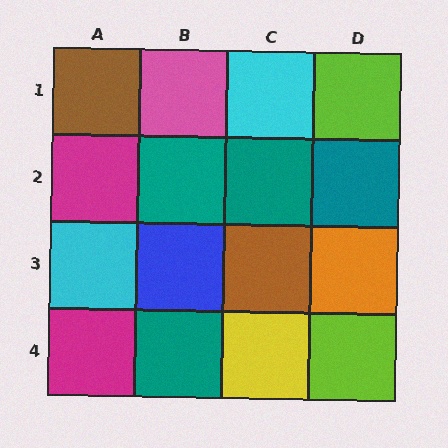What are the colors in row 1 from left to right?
Brown, pink, cyan, lime.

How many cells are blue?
1 cell is blue.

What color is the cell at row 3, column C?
Brown.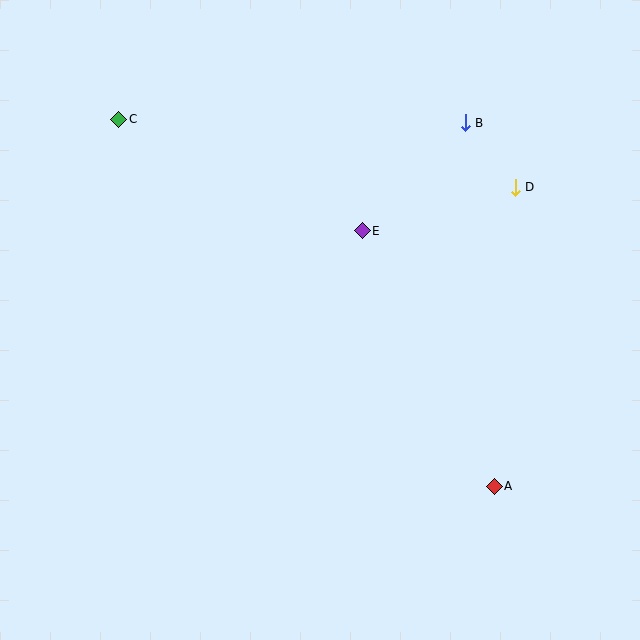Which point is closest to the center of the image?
Point E at (362, 231) is closest to the center.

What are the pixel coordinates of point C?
Point C is at (119, 119).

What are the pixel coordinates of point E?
Point E is at (362, 231).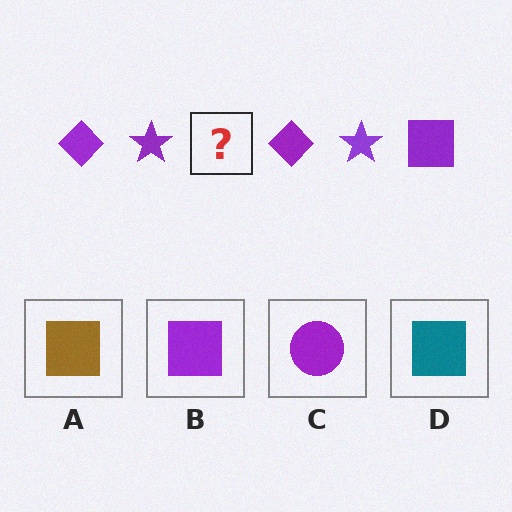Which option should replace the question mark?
Option B.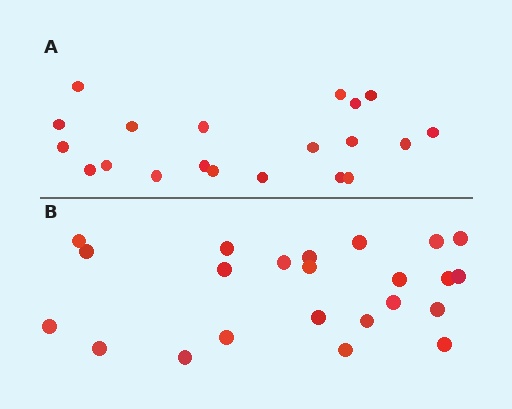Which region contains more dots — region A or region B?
Region B (the bottom region) has more dots.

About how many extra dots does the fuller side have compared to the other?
Region B has just a few more — roughly 2 or 3 more dots than region A.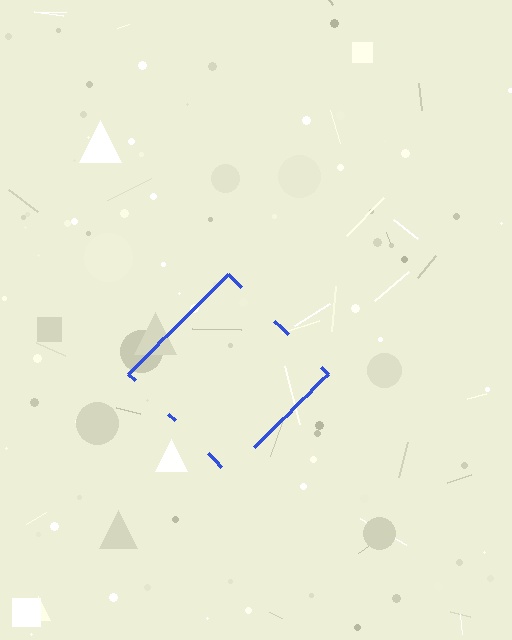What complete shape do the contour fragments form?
The contour fragments form a diamond.